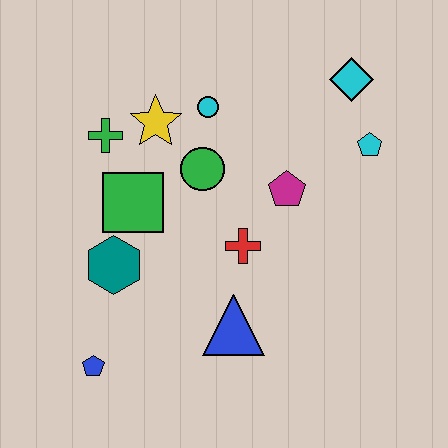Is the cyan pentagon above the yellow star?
No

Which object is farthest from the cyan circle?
The blue pentagon is farthest from the cyan circle.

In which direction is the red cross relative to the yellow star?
The red cross is below the yellow star.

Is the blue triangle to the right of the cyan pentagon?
No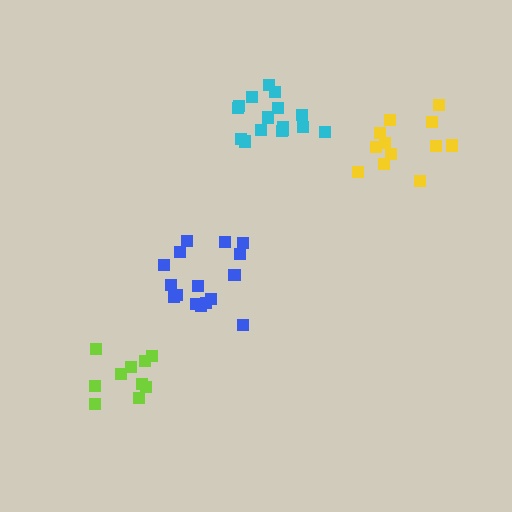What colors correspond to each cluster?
The clusters are colored: cyan, lime, yellow, blue.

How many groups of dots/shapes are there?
There are 4 groups.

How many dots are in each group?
Group 1: 16 dots, Group 2: 10 dots, Group 3: 12 dots, Group 4: 16 dots (54 total).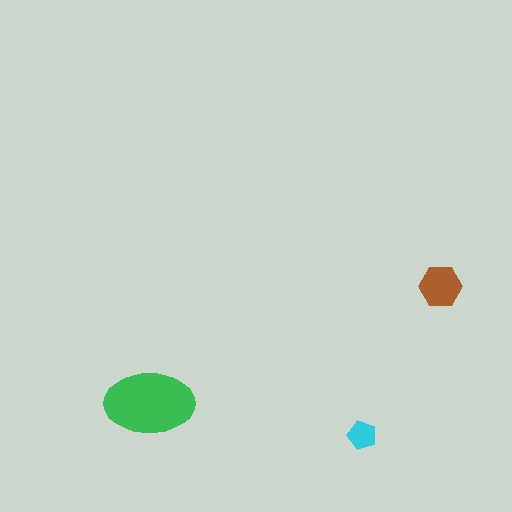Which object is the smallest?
The cyan pentagon.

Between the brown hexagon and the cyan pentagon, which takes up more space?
The brown hexagon.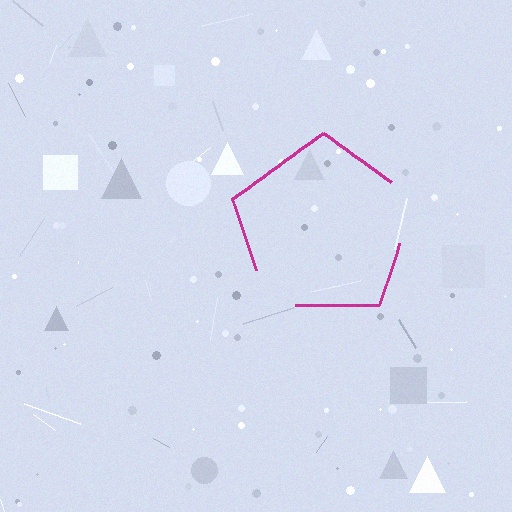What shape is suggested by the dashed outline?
The dashed outline suggests a pentagon.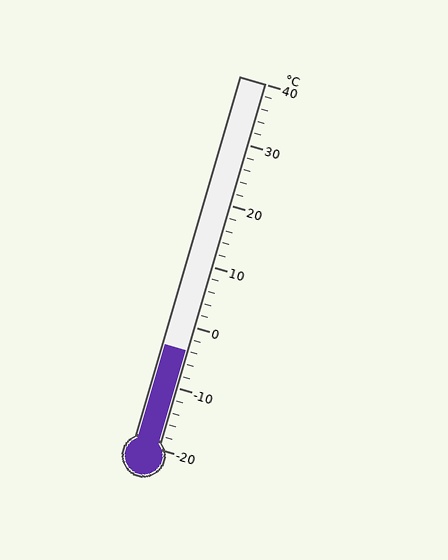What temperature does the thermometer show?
The thermometer shows approximately -4°C.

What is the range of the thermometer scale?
The thermometer scale ranges from -20°C to 40°C.